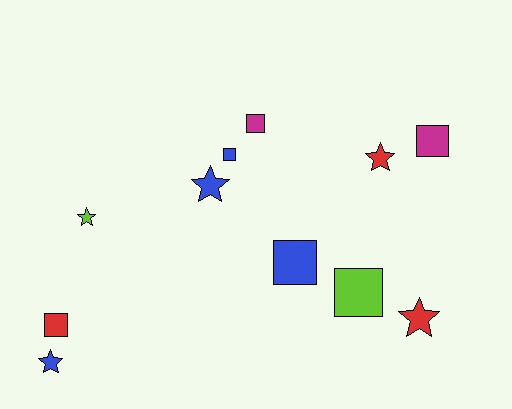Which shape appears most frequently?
Square, with 6 objects.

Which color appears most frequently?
Blue, with 4 objects.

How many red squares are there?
There is 1 red square.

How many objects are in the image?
There are 11 objects.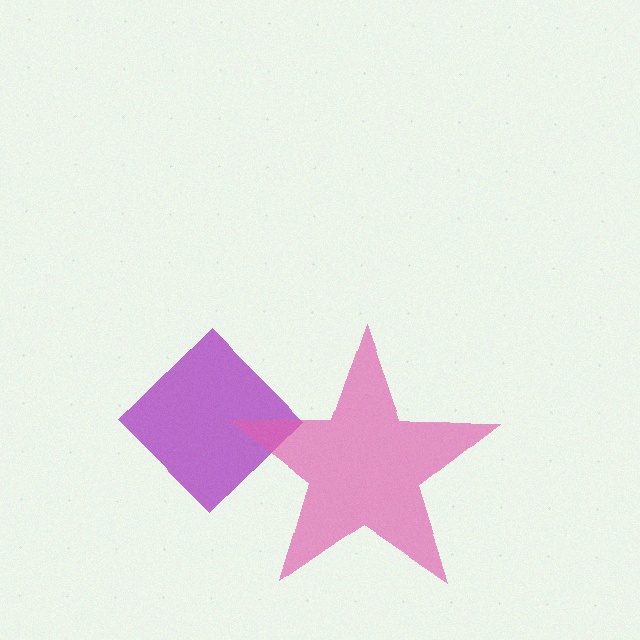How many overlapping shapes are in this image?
There are 2 overlapping shapes in the image.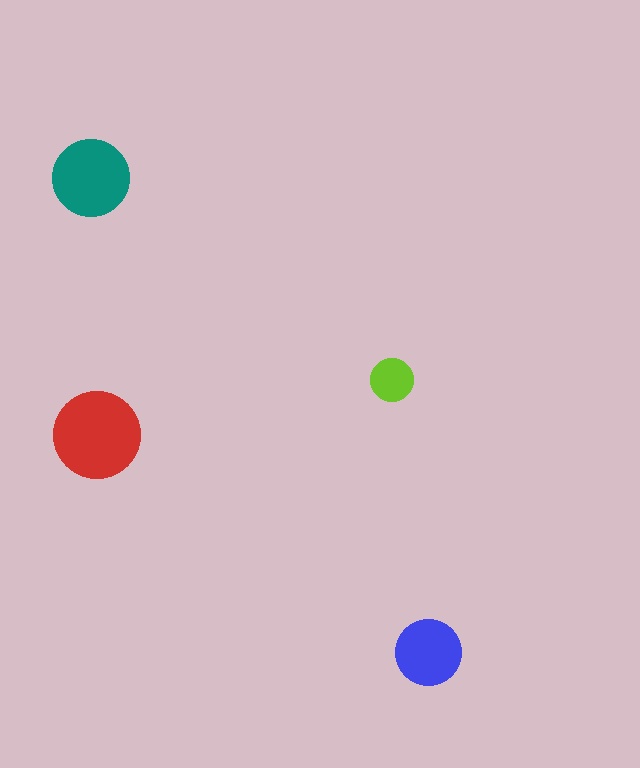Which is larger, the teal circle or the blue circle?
The teal one.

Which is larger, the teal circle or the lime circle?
The teal one.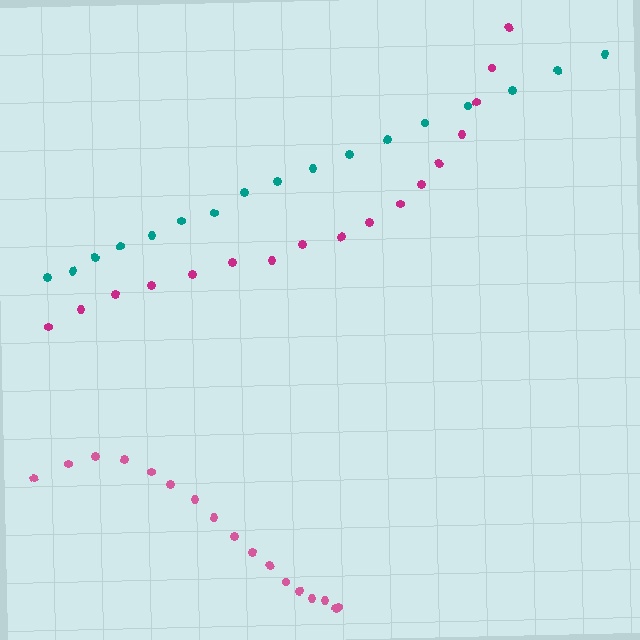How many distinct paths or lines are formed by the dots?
There are 3 distinct paths.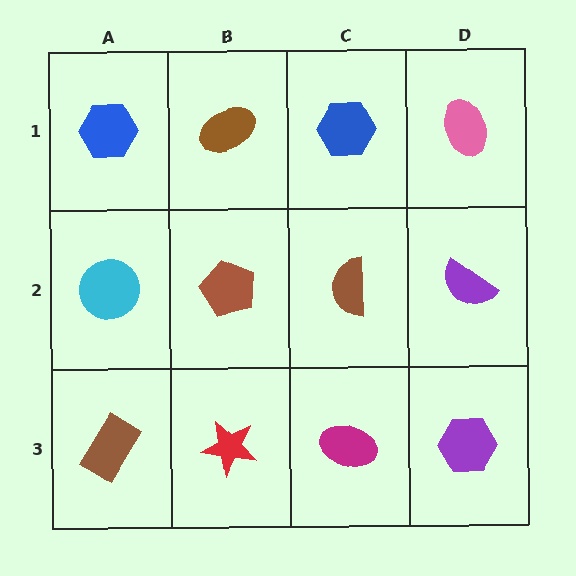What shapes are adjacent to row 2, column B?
A brown ellipse (row 1, column B), a red star (row 3, column B), a cyan circle (row 2, column A), a brown semicircle (row 2, column C).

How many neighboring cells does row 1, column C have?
3.